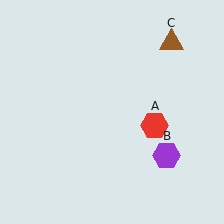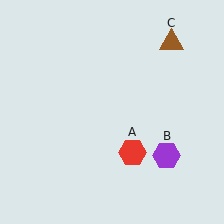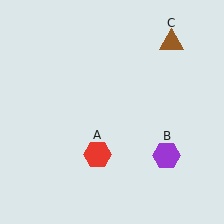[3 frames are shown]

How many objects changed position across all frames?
1 object changed position: red hexagon (object A).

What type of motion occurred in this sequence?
The red hexagon (object A) rotated clockwise around the center of the scene.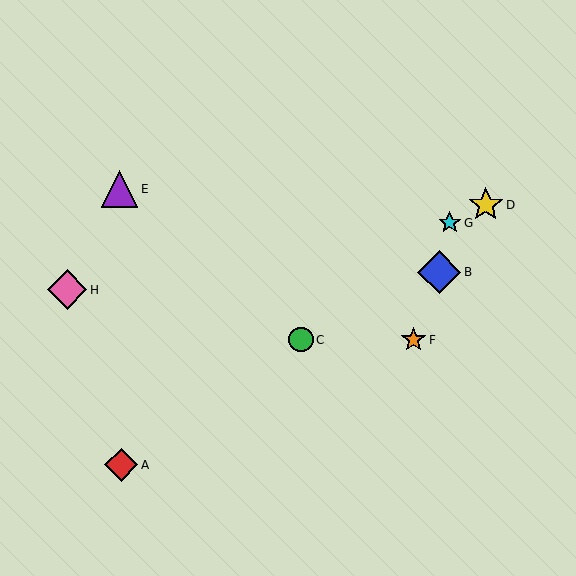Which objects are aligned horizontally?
Objects C, F are aligned horizontally.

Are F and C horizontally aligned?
Yes, both are at y≈340.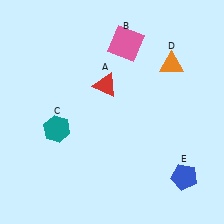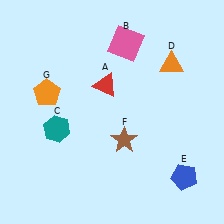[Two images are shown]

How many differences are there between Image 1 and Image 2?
There are 2 differences between the two images.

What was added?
A brown star (F), an orange pentagon (G) were added in Image 2.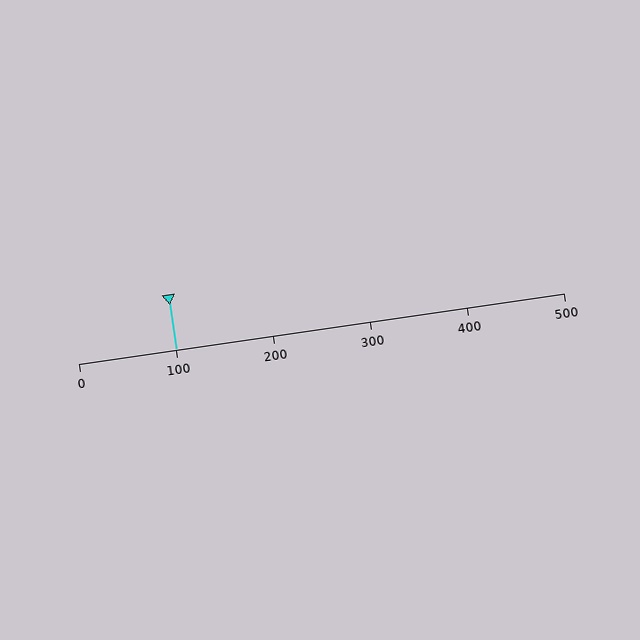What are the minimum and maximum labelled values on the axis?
The axis runs from 0 to 500.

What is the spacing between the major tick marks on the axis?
The major ticks are spaced 100 apart.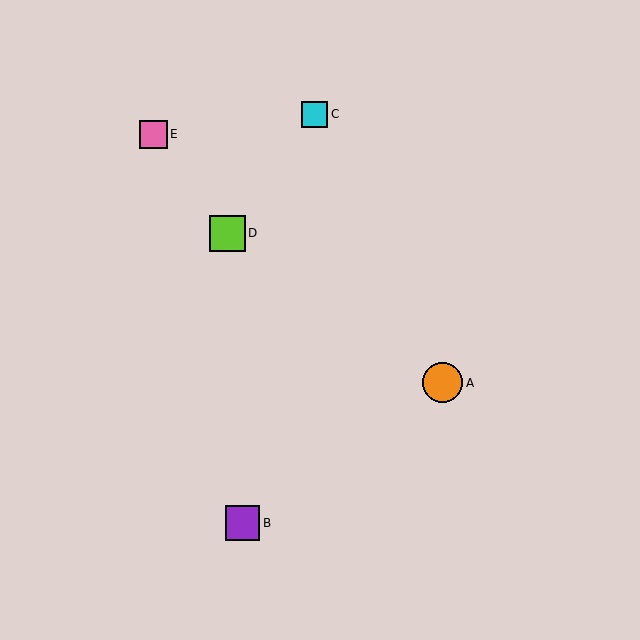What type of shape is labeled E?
Shape E is a pink square.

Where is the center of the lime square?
The center of the lime square is at (227, 233).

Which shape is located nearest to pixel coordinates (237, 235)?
The lime square (labeled D) at (227, 233) is nearest to that location.